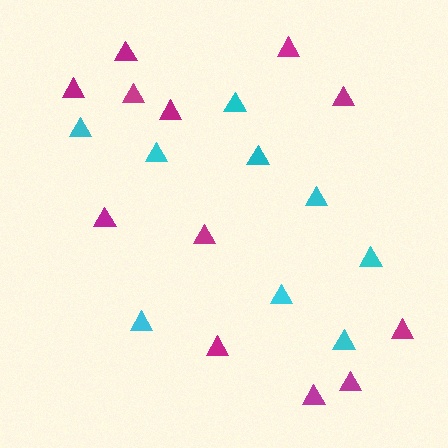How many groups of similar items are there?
There are 2 groups: one group of magenta triangles (12) and one group of cyan triangles (9).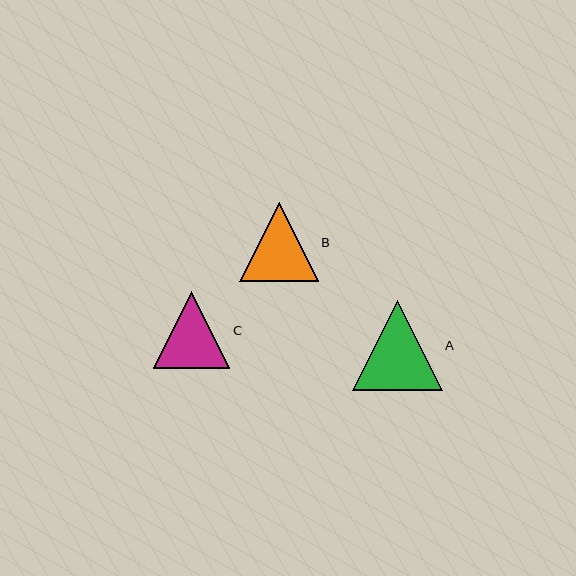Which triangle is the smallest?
Triangle C is the smallest with a size of approximately 77 pixels.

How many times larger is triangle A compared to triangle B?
Triangle A is approximately 1.1 times the size of triangle B.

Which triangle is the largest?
Triangle A is the largest with a size of approximately 90 pixels.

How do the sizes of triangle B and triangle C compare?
Triangle B and triangle C are approximately the same size.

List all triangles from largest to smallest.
From largest to smallest: A, B, C.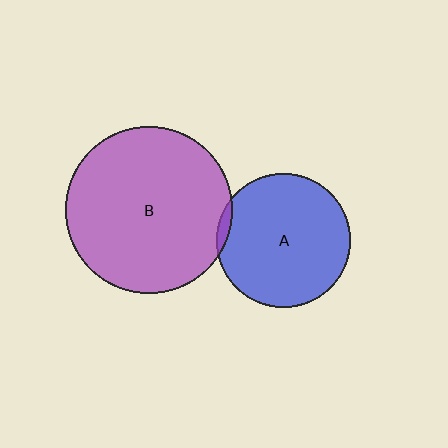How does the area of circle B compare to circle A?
Approximately 1.5 times.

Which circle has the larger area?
Circle B (purple).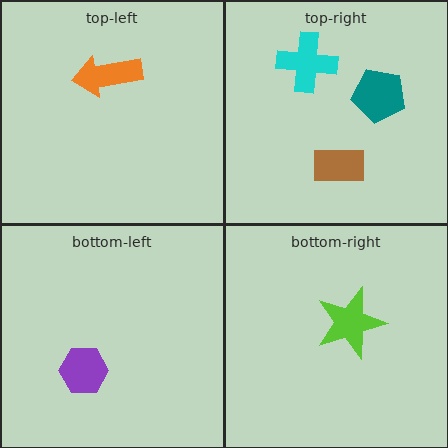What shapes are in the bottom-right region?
The lime star.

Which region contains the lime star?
The bottom-right region.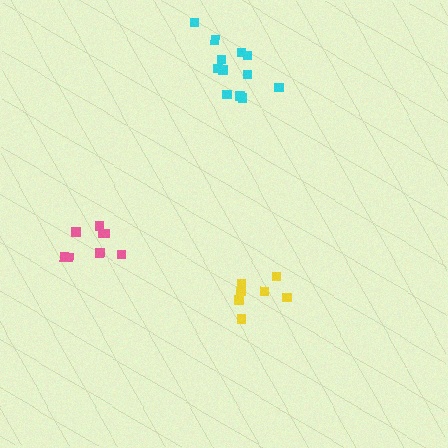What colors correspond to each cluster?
The clusters are colored: yellow, cyan, pink.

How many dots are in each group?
Group 1: 7 dots, Group 2: 12 dots, Group 3: 9 dots (28 total).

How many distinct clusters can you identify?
There are 3 distinct clusters.